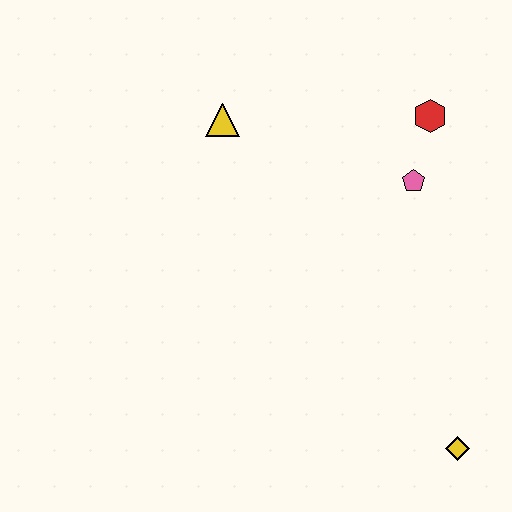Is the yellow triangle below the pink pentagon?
No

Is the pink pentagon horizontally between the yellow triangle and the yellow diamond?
Yes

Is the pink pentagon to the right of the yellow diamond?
No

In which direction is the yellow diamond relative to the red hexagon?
The yellow diamond is below the red hexagon.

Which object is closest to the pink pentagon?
The red hexagon is closest to the pink pentagon.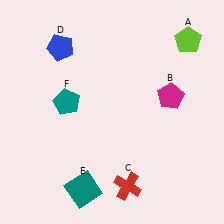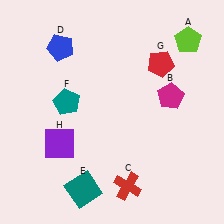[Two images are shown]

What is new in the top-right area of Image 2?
A red pentagon (G) was added in the top-right area of Image 2.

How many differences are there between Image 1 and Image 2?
There are 2 differences between the two images.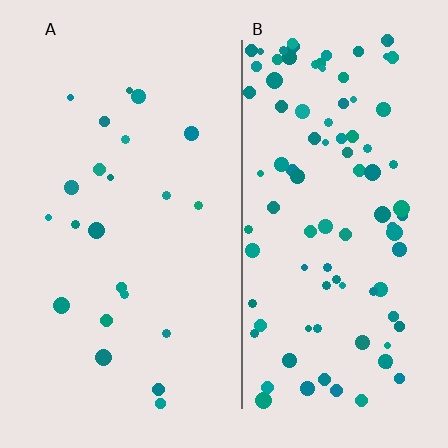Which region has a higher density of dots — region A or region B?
B (the right).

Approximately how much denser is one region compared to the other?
Approximately 4.3× — region B over region A.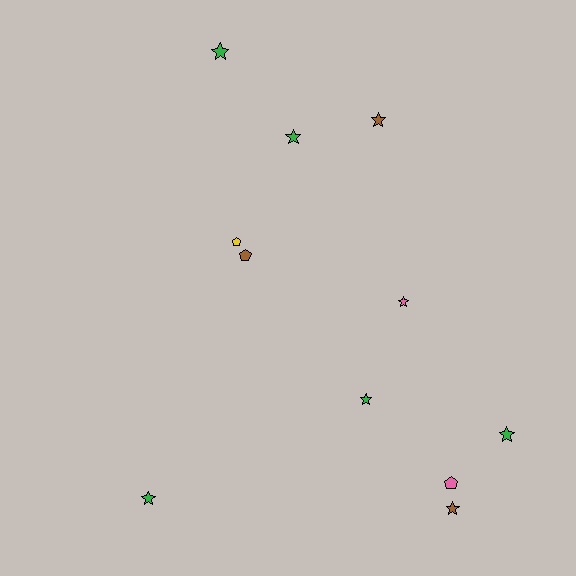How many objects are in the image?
There are 11 objects.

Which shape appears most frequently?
Star, with 8 objects.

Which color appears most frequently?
Green, with 5 objects.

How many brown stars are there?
There are 2 brown stars.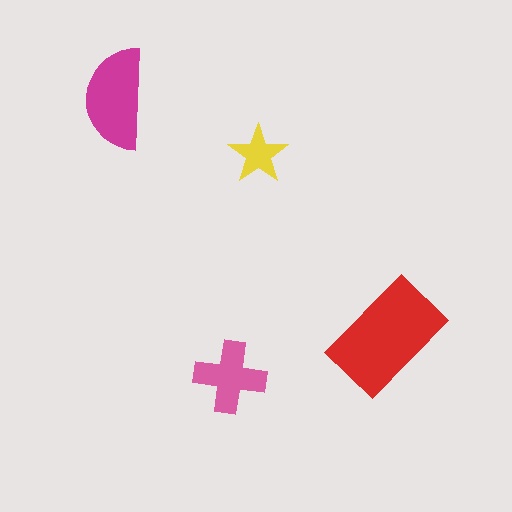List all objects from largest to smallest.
The red rectangle, the magenta semicircle, the pink cross, the yellow star.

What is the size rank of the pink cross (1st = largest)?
3rd.